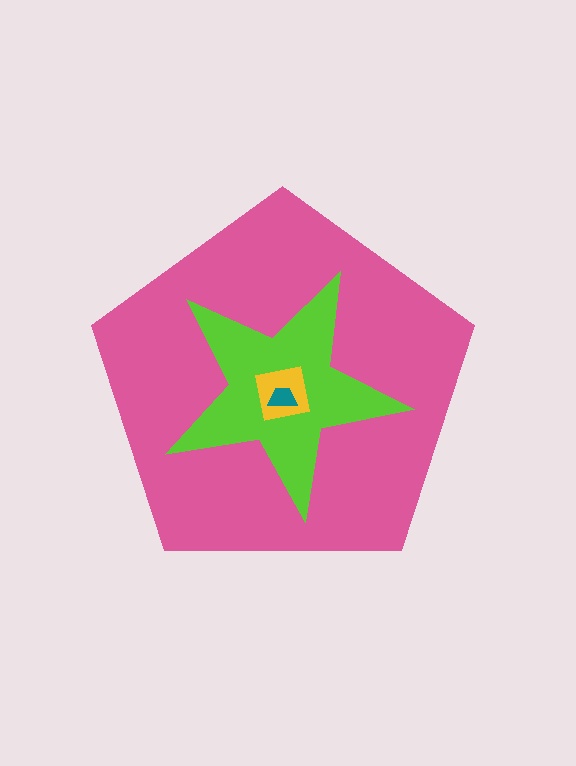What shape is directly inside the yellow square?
The teal trapezoid.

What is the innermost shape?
The teal trapezoid.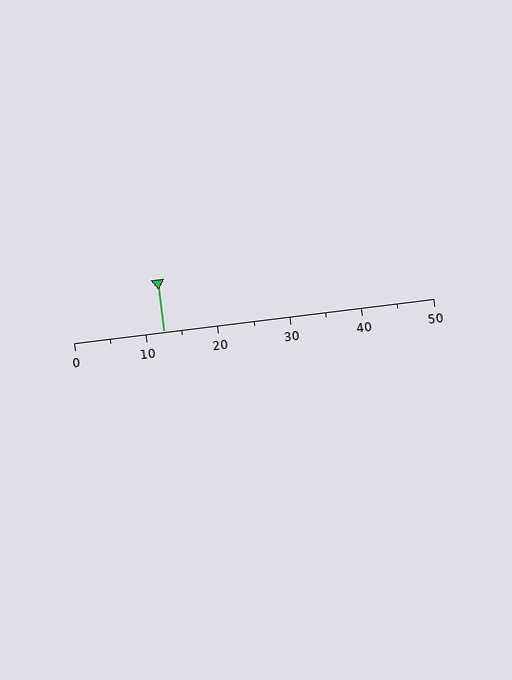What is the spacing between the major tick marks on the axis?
The major ticks are spaced 10 apart.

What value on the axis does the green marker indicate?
The marker indicates approximately 12.5.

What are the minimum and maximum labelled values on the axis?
The axis runs from 0 to 50.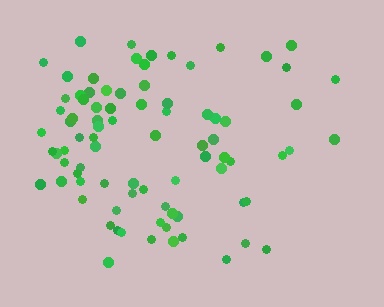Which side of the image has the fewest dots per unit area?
The right.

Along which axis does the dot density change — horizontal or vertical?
Horizontal.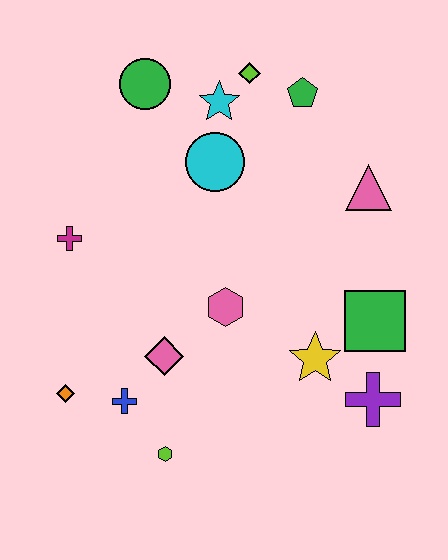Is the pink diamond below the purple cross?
No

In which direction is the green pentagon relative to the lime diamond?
The green pentagon is to the right of the lime diamond.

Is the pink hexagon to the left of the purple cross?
Yes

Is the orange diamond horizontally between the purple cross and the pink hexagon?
No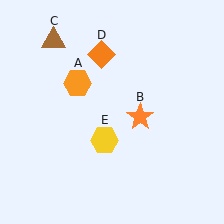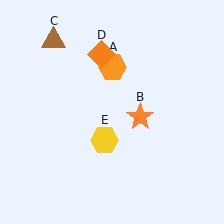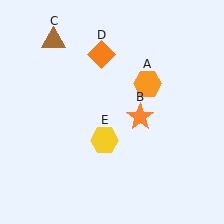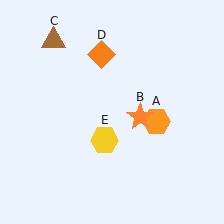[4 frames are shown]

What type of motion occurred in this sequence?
The orange hexagon (object A) rotated clockwise around the center of the scene.